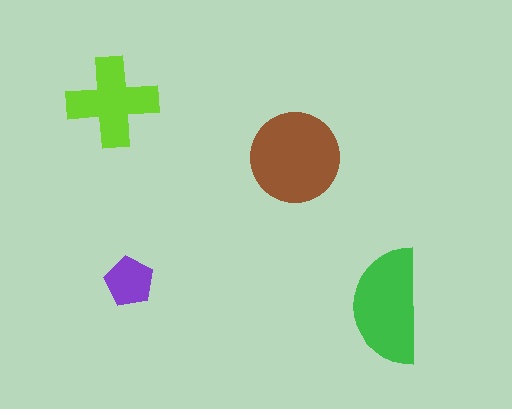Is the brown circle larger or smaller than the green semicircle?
Larger.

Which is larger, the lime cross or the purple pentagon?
The lime cross.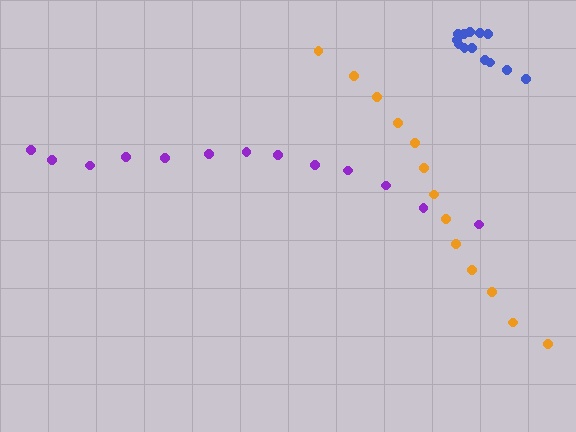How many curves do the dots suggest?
There are 3 distinct paths.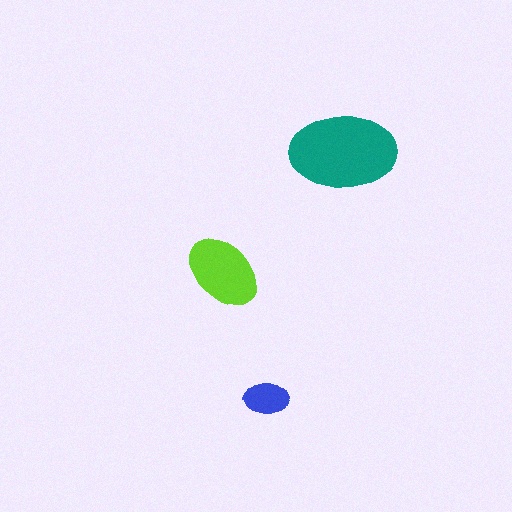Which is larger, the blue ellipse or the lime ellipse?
The lime one.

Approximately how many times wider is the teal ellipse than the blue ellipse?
About 2.5 times wider.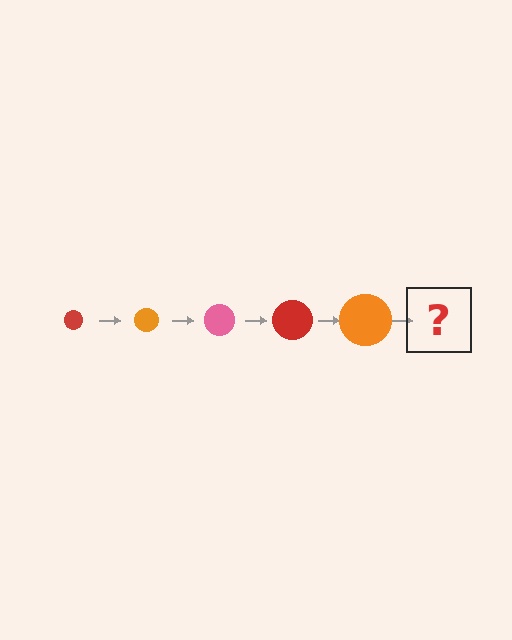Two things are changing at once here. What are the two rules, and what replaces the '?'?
The two rules are that the circle grows larger each step and the color cycles through red, orange, and pink. The '?' should be a pink circle, larger than the previous one.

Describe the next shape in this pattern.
It should be a pink circle, larger than the previous one.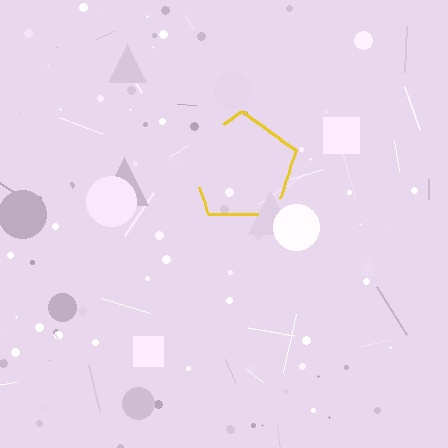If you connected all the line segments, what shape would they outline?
They would outline a pentagon.